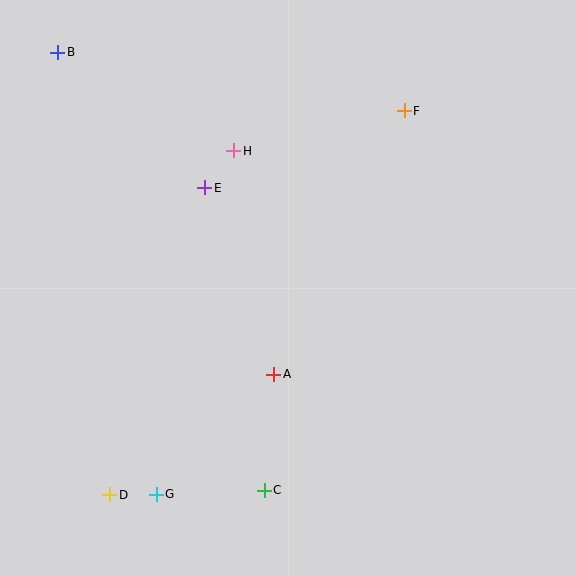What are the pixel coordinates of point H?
Point H is at (234, 151).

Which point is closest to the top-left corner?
Point B is closest to the top-left corner.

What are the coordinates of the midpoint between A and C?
The midpoint between A and C is at (269, 432).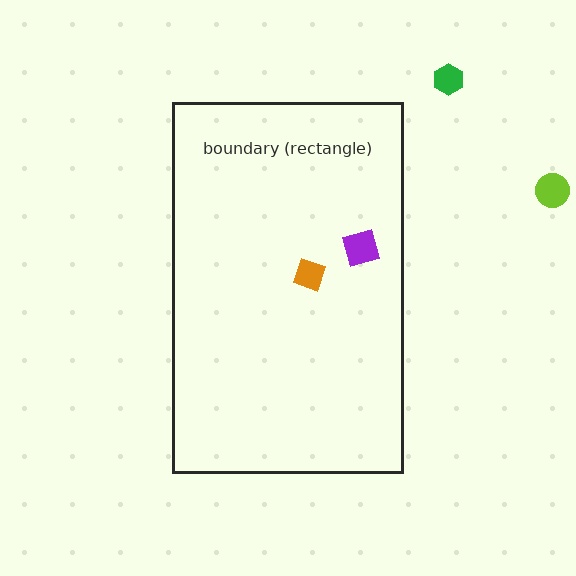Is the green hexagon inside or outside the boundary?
Outside.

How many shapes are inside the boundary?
2 inside, 2 outside.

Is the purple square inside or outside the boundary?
Inside.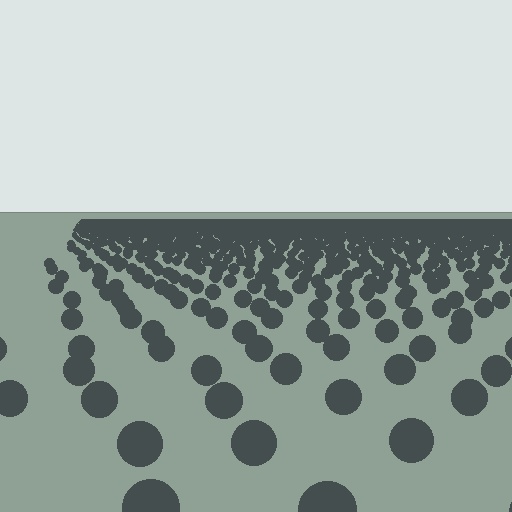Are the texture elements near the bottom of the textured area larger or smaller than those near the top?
Larger. Near the bottom, elements are closer to the viewer and appear at a bigger on-screen size.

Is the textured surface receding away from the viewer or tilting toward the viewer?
The surface is receding away from the viewer. Texture elements get smaller and denser toward the top.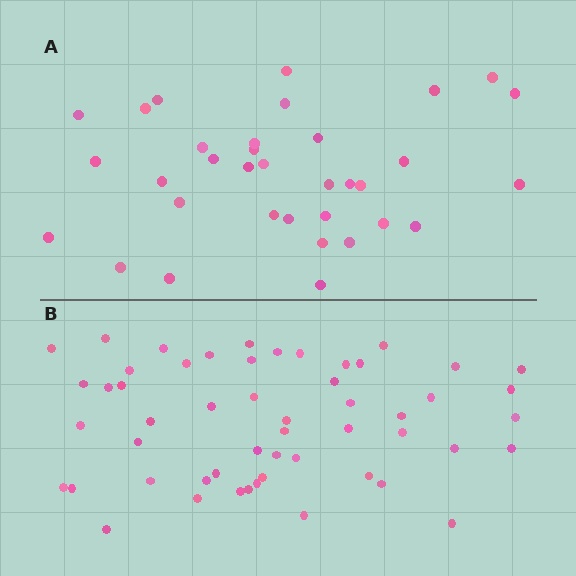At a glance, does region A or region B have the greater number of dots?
Region B (the bottom region) has more dots.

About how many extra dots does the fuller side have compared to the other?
Region B has approximately 20 more dots than region A.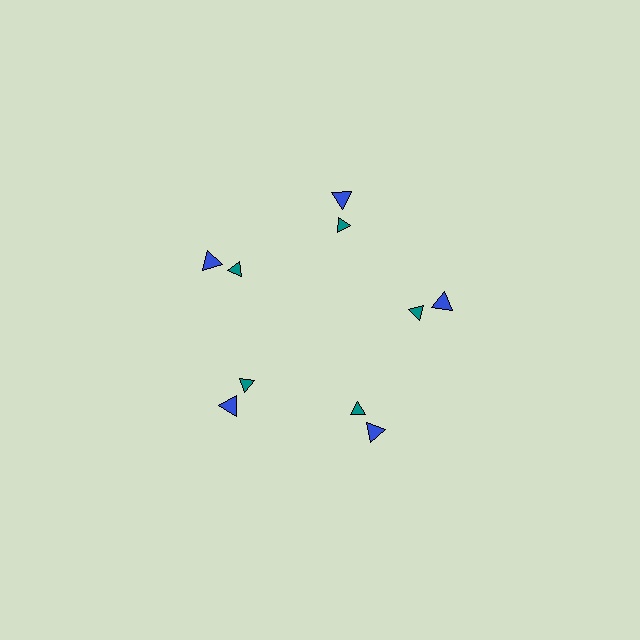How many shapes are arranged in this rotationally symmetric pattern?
There are 10 shapes, arranged in 5 groups of 2.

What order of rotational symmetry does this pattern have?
This pattern has 5-fold rotational symmetry.